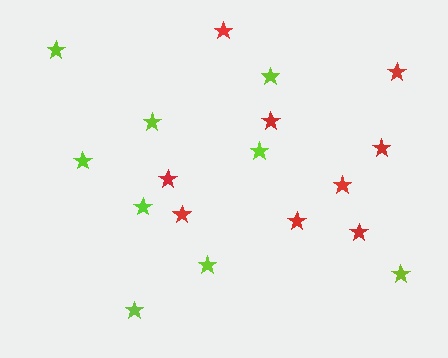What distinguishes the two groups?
There are 2 groups: one group of red stars (9) and one group of lime stars (9).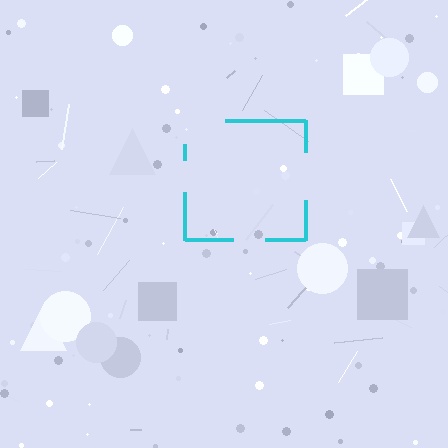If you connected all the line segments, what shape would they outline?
They would outline a square.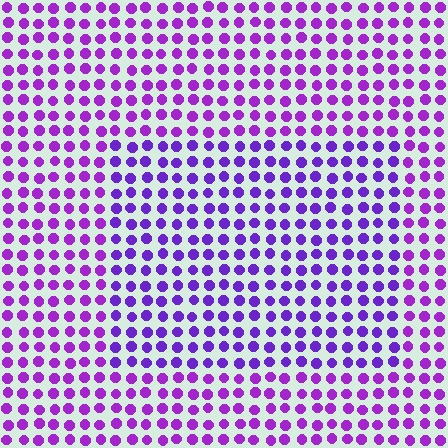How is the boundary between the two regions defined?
The boundary is defined purely by a slight shift in hue (about 20 degrees). Spacing, size, and orientation are identical on both sides.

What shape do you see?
I see a rectangle.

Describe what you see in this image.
The image is filled with small purple elements in a uniform arrangement. A rectangle-shaped region is visible where the elements are tinted to a slightly different hue, forming a subtle color boundary.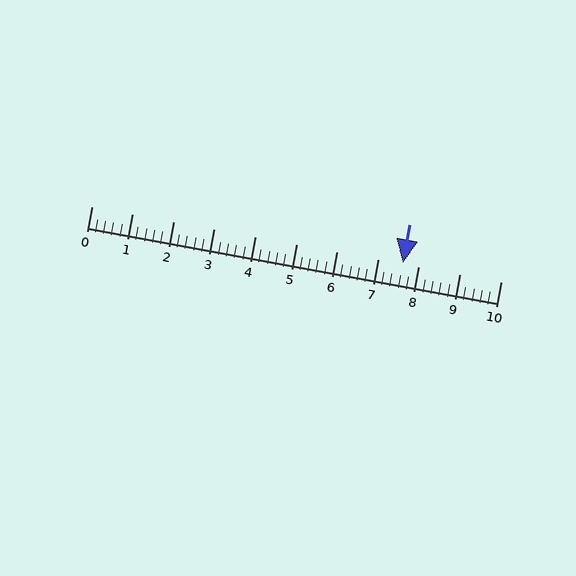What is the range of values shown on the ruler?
The ruler shows values from 0 to 10.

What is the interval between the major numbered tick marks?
The major tick marks are spaced 1 units apart.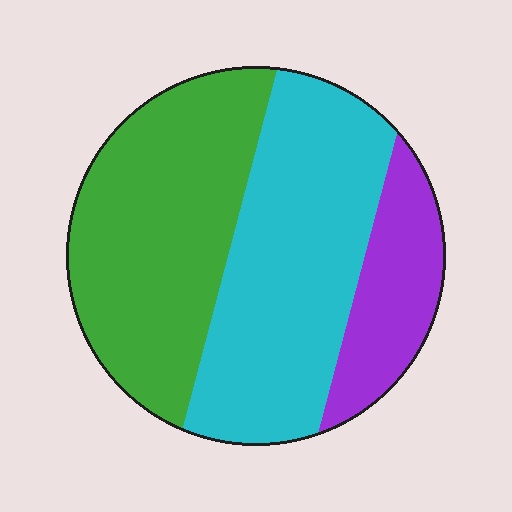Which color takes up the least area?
Purple, at roughly 15%.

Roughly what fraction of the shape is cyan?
Cyan covers roughly 40% of the shape.